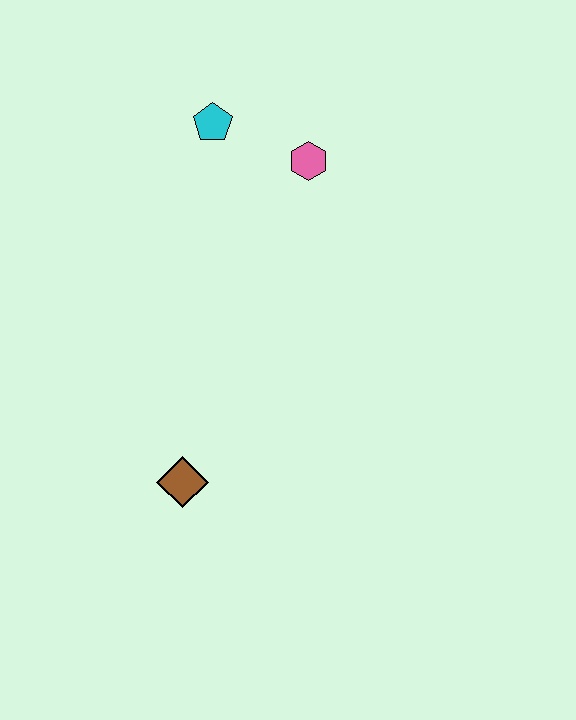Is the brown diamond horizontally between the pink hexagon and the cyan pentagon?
No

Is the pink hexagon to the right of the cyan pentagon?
Yes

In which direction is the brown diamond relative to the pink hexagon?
The brown diamond is below the pink hexagon.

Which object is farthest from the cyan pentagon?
The brown diamond is farthest from the cyan pentagon.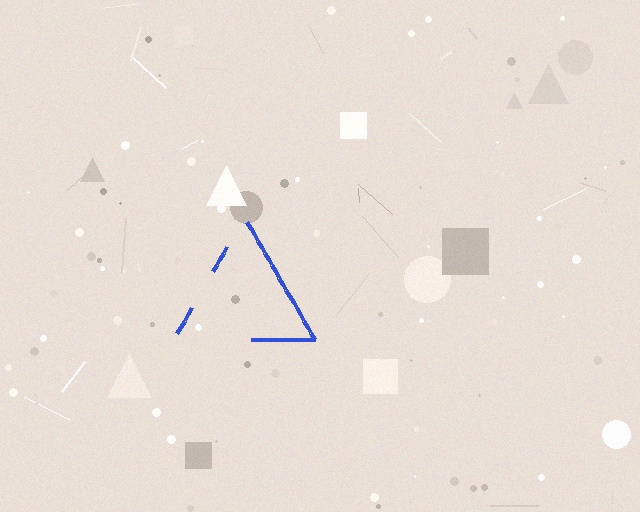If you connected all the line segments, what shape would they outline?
They would outline a triangle.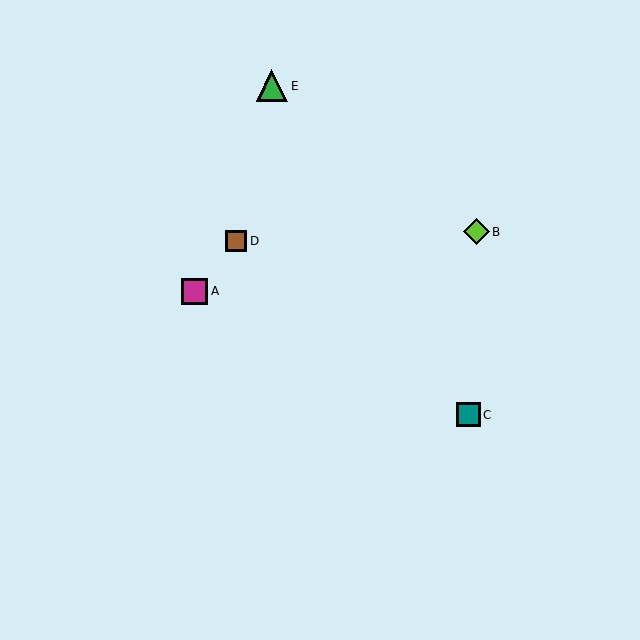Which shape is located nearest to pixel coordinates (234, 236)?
The brown square (labeled D) at (236, 241) is nearest to that location.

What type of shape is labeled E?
Shape E is a green triangle.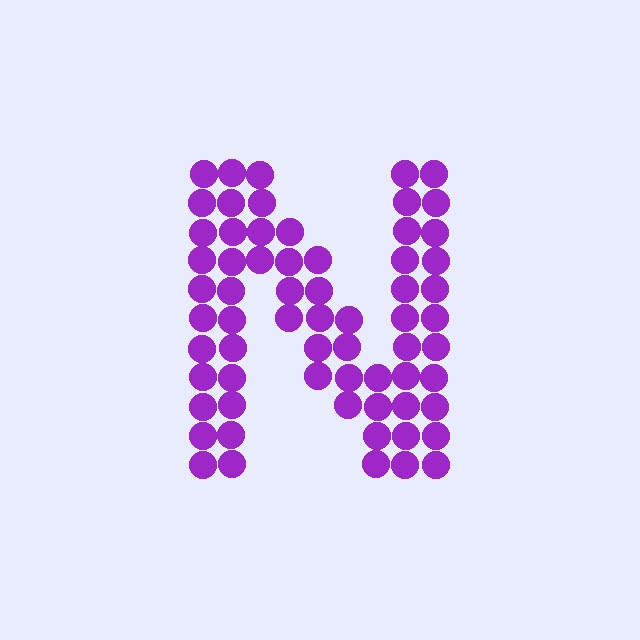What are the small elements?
The small elements are circles.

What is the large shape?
The large shape is the letter N.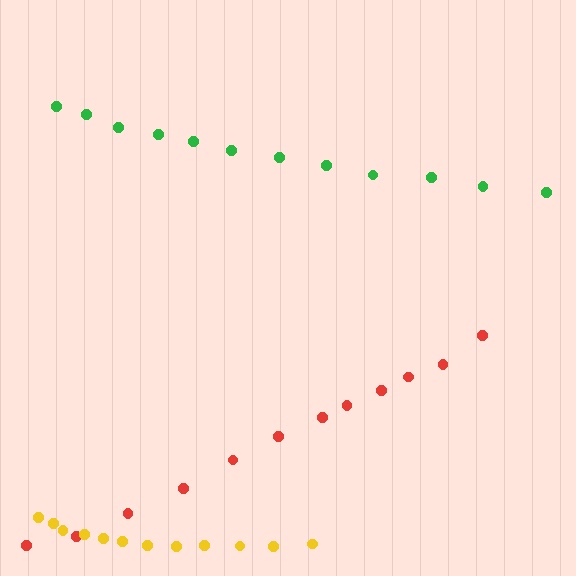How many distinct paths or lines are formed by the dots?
There are 3 distinct paths.